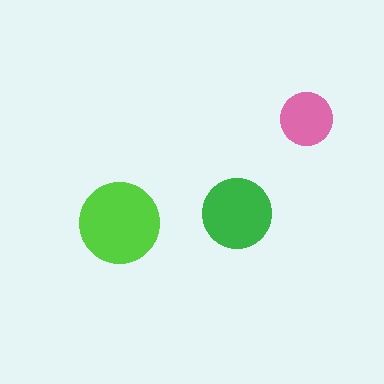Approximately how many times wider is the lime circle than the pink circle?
About 1.5 times wider.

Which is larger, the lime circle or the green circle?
The lime one.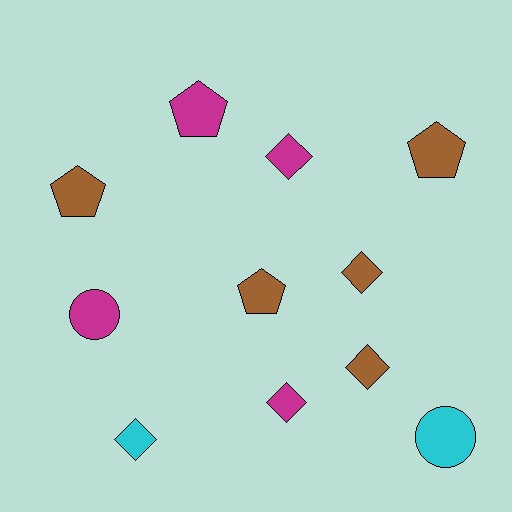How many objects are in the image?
There are 11 objects.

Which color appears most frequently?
Brown, with 5 objects.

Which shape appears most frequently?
Diamond, with 5 objects.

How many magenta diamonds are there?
There are 2 magenta diamonds.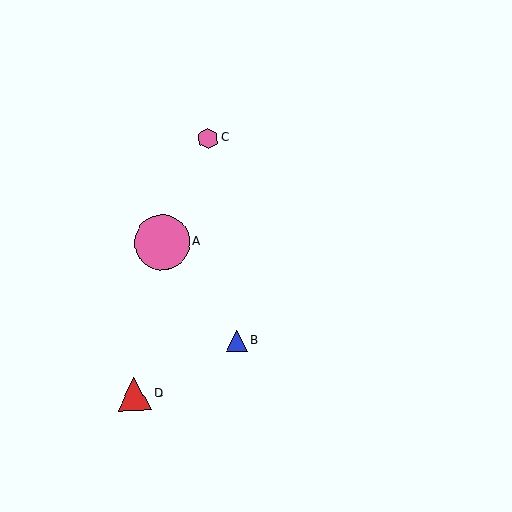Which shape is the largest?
The pink circle (labeled A) is the largest.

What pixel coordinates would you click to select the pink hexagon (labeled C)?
Click at (208, 139) to select the pink hexagon C.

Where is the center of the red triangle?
The center of the red triangle is at (134, 394).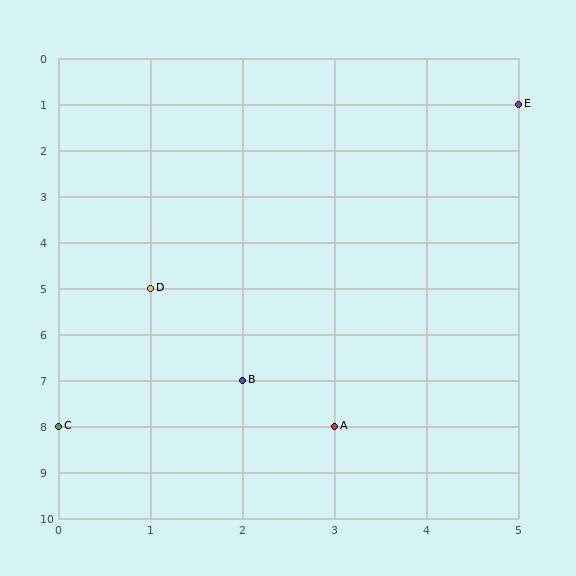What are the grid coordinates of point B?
Point B is at grid coordinates (2, 7).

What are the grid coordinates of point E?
Point E is at grid coordinates (5, 1).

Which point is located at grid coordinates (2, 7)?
Point B is at (2, 7).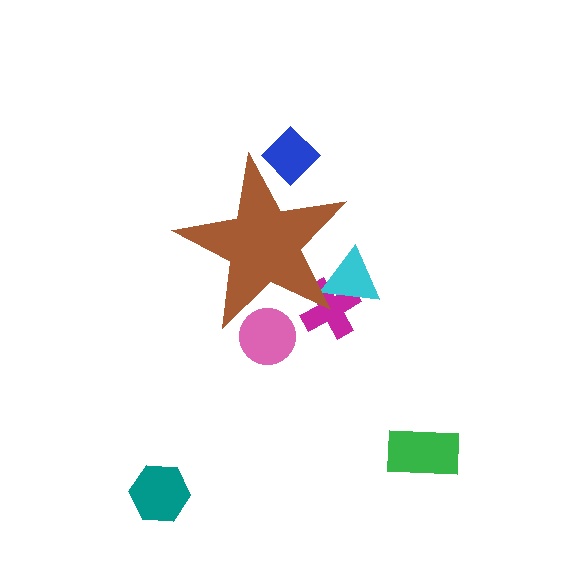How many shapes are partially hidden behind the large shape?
4 shapes are partially hidden.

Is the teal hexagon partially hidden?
No, the teal hexagon is fully visible.